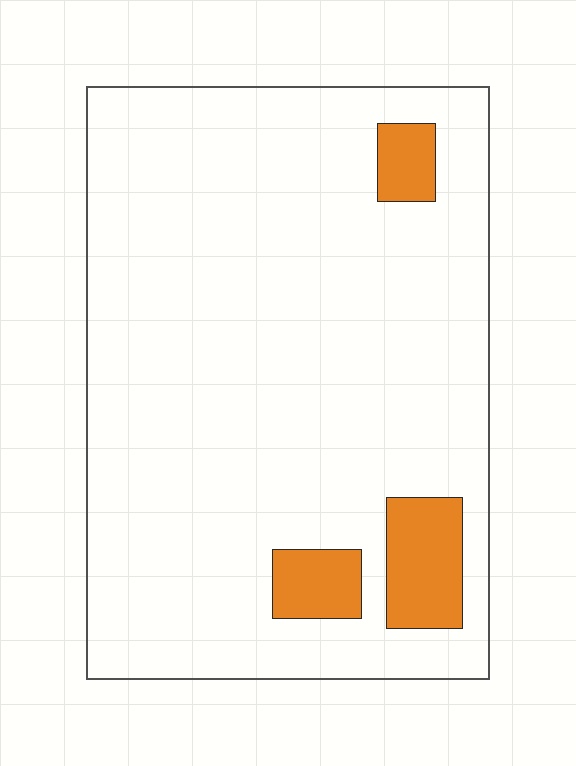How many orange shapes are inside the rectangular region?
3.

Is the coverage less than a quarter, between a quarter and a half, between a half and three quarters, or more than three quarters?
Less than a quarter.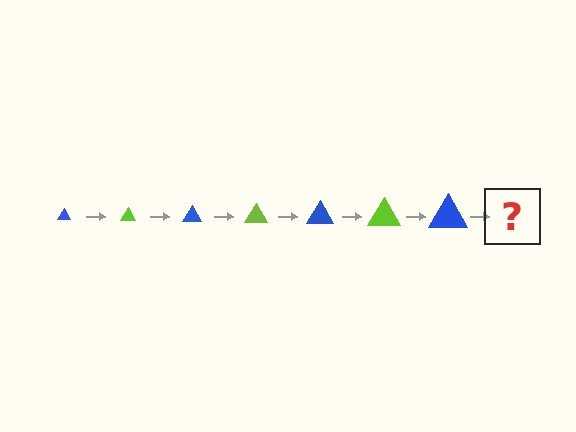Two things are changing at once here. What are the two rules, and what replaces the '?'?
The two rules are that the triangle grows larger each step and the color cycles through blue and lime. The '?' should be a lime triangle, larger than the previous one.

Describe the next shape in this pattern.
It should be a lime triangle, larger than the previous one.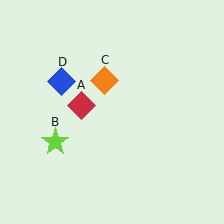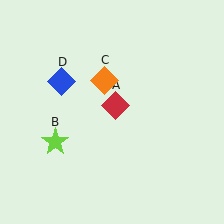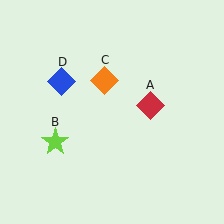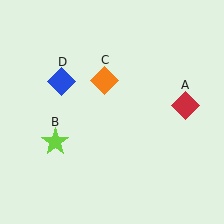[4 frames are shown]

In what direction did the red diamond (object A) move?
The red diamond (object A) moved right.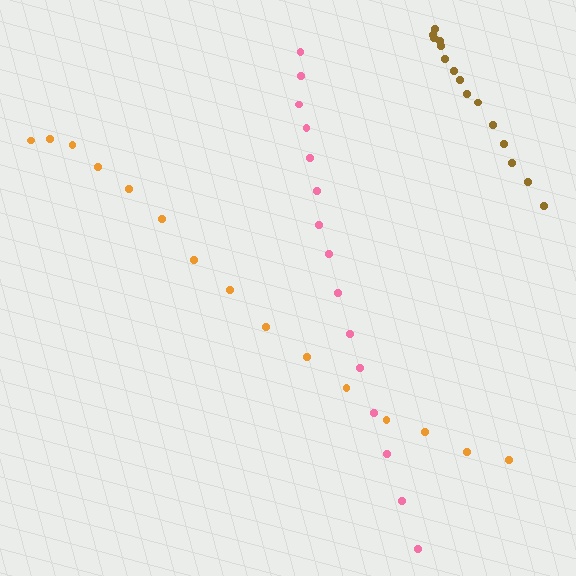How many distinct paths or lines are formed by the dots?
There are 3 distinct paths.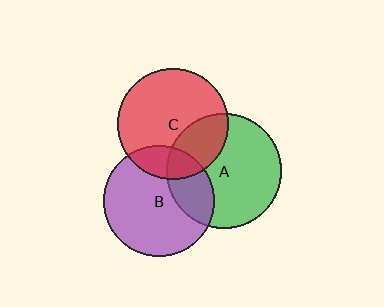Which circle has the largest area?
Circle A (green).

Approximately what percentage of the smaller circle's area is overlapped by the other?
Approximately 30%.